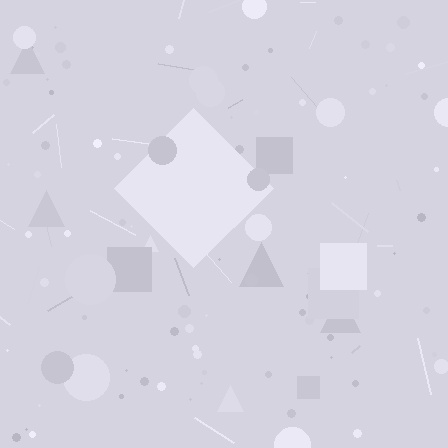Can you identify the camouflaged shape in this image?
The camouflaged shape is a diamond.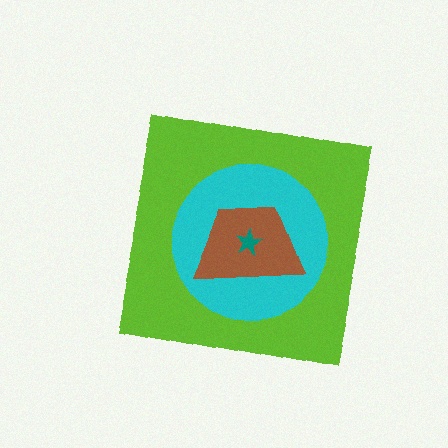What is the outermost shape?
The lime square.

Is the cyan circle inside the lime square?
Yes.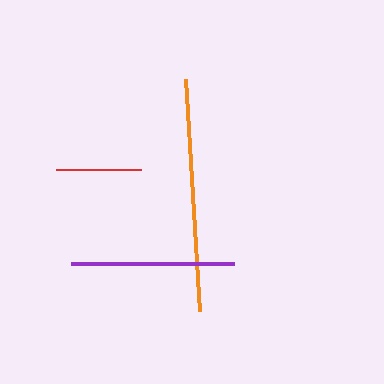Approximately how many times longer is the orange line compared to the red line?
The orange line is approximately 2.7 times the length of the red line.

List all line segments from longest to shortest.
From longest to shortest: orange, purple, red.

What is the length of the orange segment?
The orange segment is approximately 232 pixels long.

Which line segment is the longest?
The orange line is the longest at approximately 232 pixels.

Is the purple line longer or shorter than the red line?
The purple line is longer than the red line.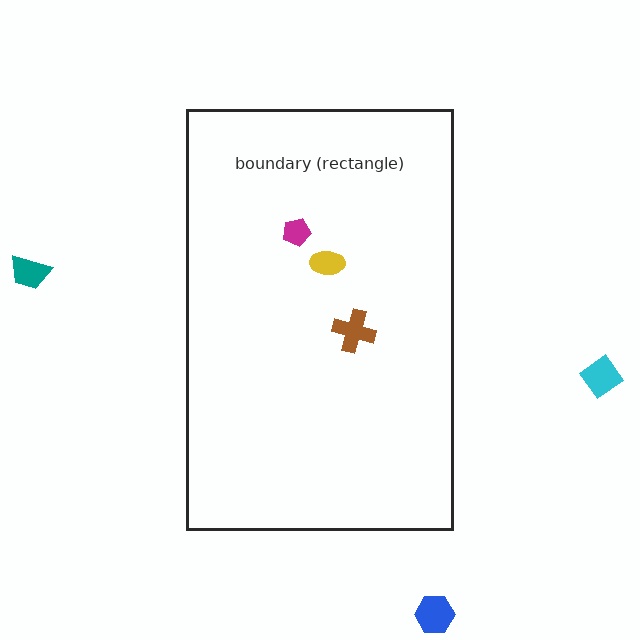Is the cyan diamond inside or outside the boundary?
Outside.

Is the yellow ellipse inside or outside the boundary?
Inside.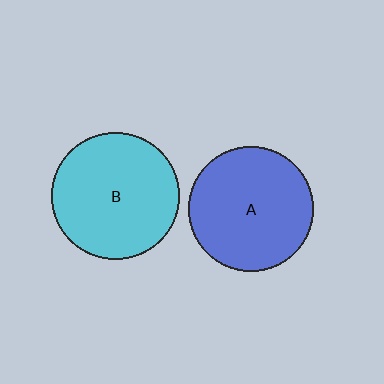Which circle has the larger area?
Circle B (cyan).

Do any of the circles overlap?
No, none of the circles overlap.